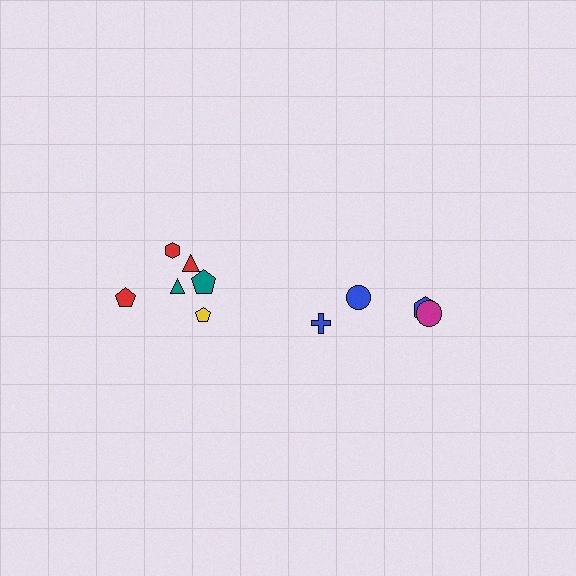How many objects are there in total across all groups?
There are 10 objects.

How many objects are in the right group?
There are 4 objects.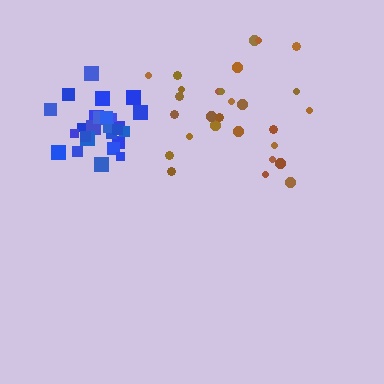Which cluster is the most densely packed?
Blue.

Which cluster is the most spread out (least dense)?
Brown.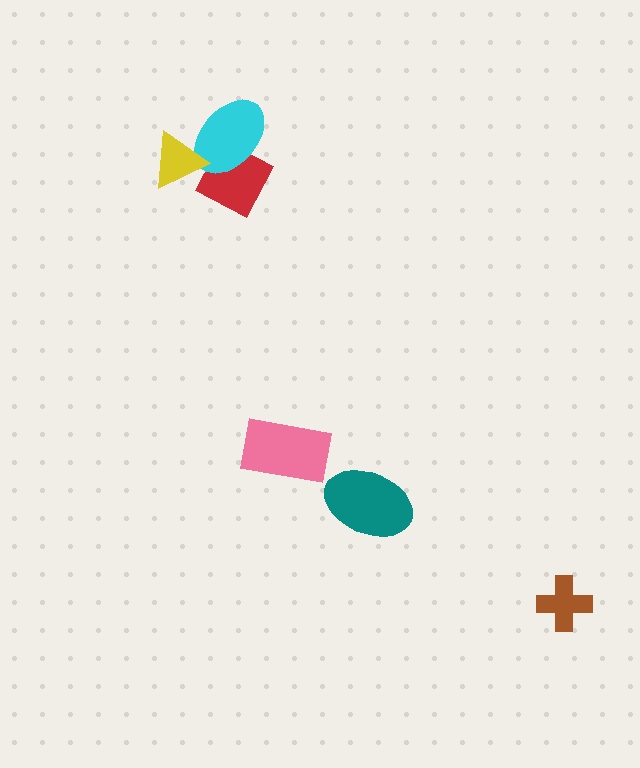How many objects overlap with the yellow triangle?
2 objects overlap with the yellow triangle.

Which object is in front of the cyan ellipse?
The yellow triangle is in front of the cyan ellipse.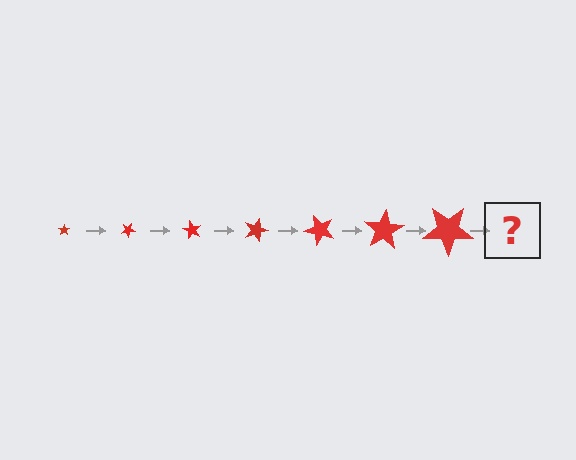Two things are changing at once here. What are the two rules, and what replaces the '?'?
The two rules are that the star grows larger each step and it rotates 30 degrees each step. The '?' should be a star, larger than the previous one and rotated 210 degrees from the start.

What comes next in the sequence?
The next element should be a star, larger than the previous one and rotated 210 degrees from the start.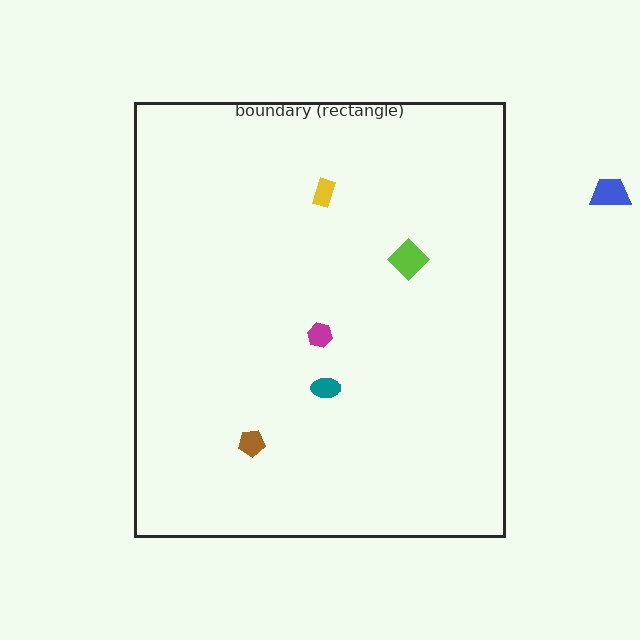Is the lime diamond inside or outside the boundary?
Inside.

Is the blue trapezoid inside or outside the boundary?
Outside.